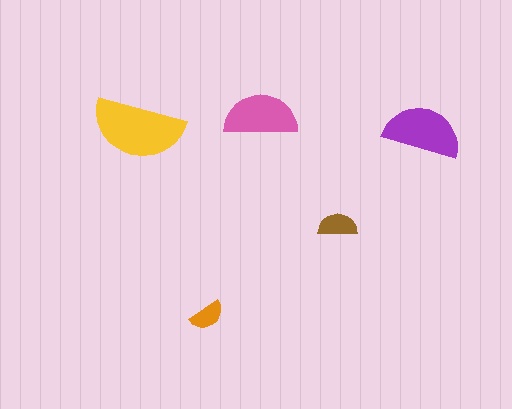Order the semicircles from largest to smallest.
the yellow one, the purple one, the pink one, the brown one, the orange one.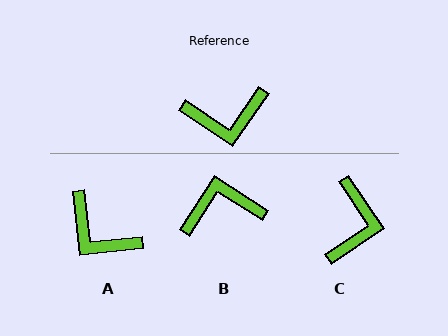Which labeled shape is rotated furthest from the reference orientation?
B, about 178 degrees away.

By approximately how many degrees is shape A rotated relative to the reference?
Approximately 49 degrees clockwise.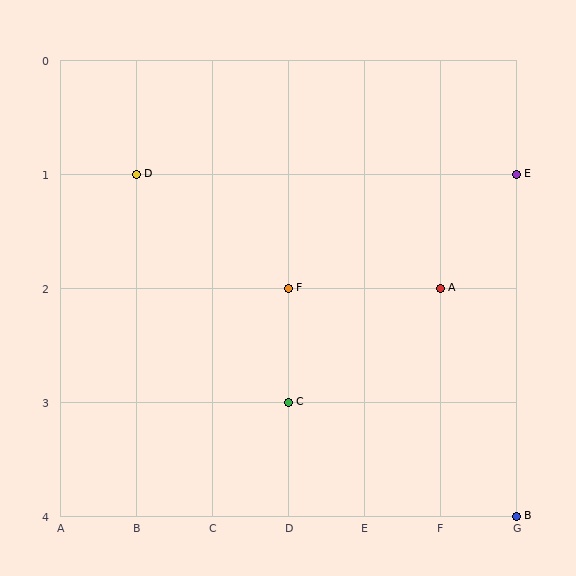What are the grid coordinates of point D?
Point D is at grid coordinates (B, 1).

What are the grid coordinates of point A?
Point A is at grid coordinates (F, 2).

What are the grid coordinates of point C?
Point C is at grid coordinates (D, 3).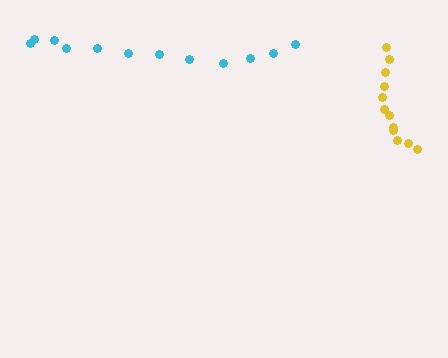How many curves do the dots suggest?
There are 2 distinct paths.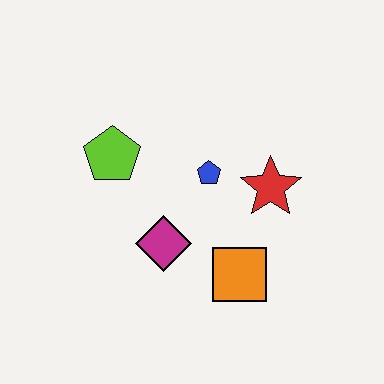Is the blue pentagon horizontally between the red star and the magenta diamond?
Yes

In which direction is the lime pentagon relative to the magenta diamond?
The lime pentagon is above the magenta diamond.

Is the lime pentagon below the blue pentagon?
No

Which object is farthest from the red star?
The lime pentagon is farthest from the red star.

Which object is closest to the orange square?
The magenta diamond is closest to the orange square.